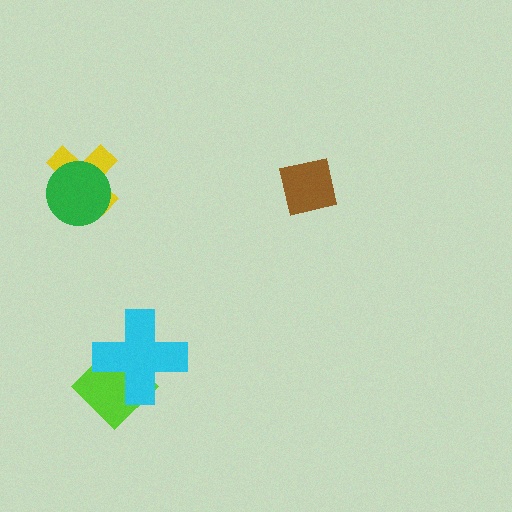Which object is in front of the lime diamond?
The cyan cross is in front of the lime diamond.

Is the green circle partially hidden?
No, no other shape covers it.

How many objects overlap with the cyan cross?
1 object overlaps with the cyan cross.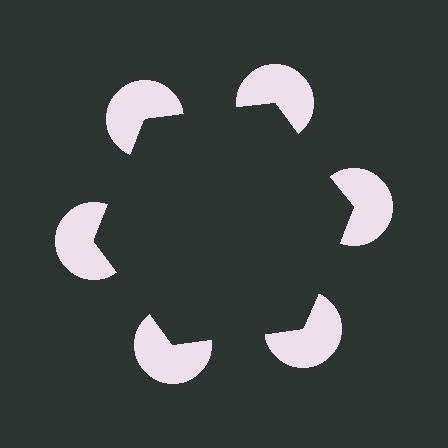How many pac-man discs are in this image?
There are 6 — one at each vertex of the illusory hexagon.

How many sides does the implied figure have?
6 sides.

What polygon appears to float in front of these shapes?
An illusory hexagon — its edges are inferred from the aligned wedge cuts in the pac-man discs, not physically drawn.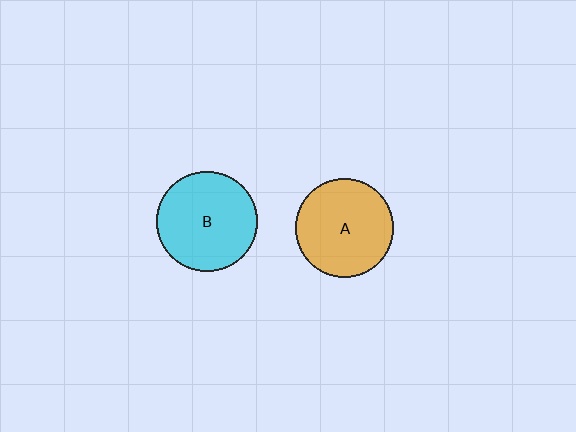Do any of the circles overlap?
No, none of the circles overlap.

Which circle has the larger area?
Circle B (cyan).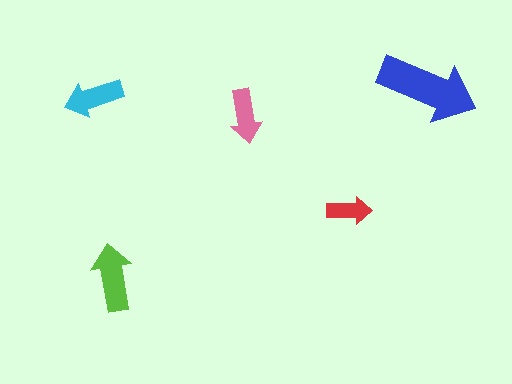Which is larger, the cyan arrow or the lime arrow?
The lime one.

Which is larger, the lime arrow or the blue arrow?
The blue one.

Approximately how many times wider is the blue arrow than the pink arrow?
About 2 times wider.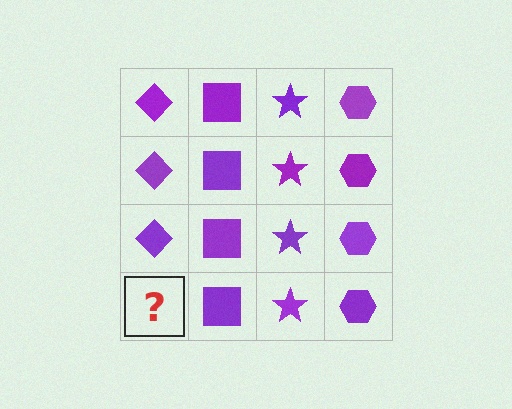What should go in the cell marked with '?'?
The missing cell should contain a purple diamond.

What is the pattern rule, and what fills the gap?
The rule is that each column has a consistent shape. The gap should be filled with a purple diamond.